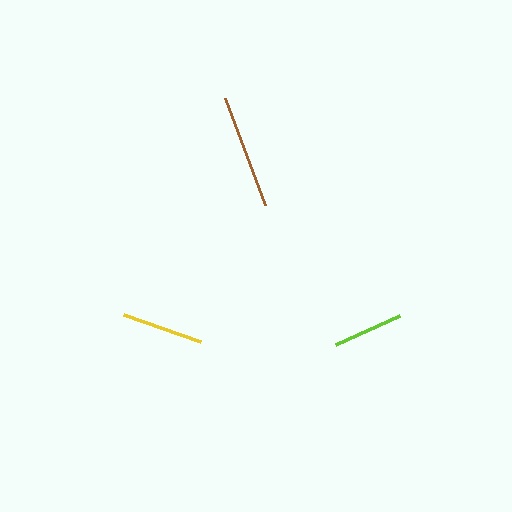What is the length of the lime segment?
The lime segment is approximately 71 pixels long.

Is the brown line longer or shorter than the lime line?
The brown line is longer than the lime line.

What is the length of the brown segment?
The brown segment is approximately 115 pixels long.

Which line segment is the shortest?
The lime line is the shortest at approximately 71 pixels.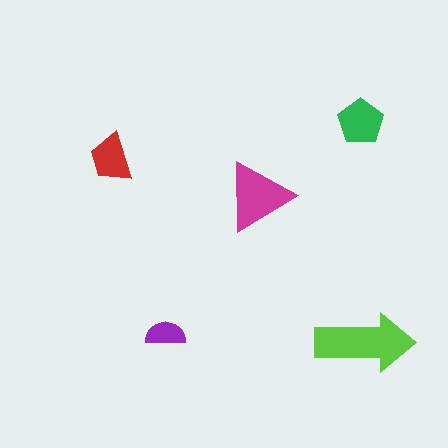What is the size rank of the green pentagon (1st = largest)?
3rd.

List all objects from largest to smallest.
The lime arrow, the magenta triangle, the green pentagon, the red trapezoid, the purple semicircle.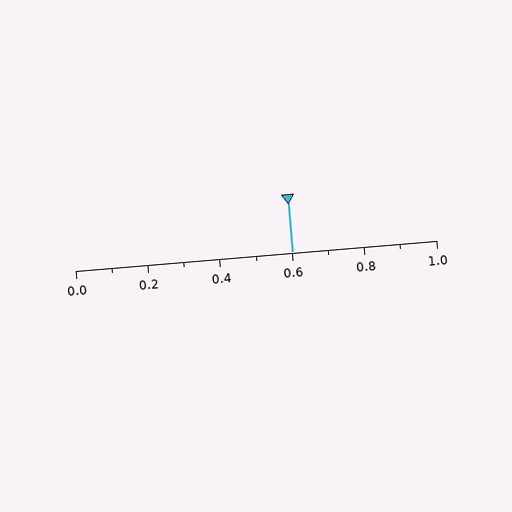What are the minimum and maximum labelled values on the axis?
The axis runs from 0.0 to 1.0.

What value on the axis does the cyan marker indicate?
The marker indicates approximately 0.6.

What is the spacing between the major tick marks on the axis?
The major ticks are spaced 0.2 apart.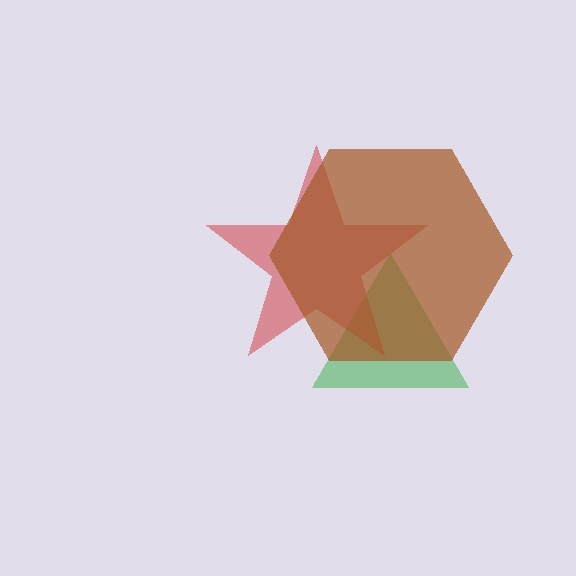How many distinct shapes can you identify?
There are 3 distinct shapes: a green triangle, a red star, a brown hexagon.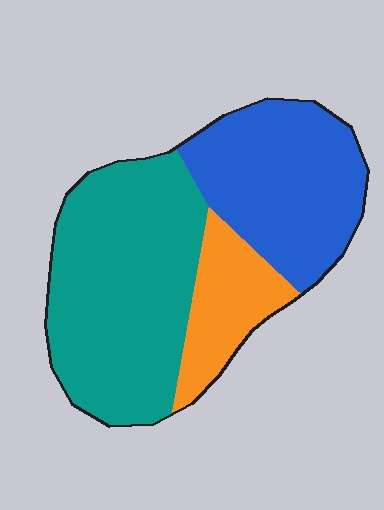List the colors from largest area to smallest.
From largest to smallest: teal, blue, orange.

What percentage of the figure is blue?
Blue takes up about one third (1/3) of the figure.